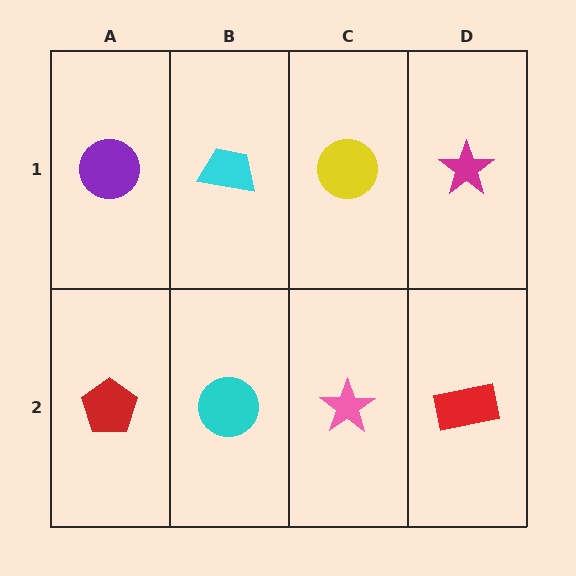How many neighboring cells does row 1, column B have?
3.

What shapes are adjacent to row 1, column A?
A red pentagon (row 2, column A), a cyan trapezoid (row 1, column B).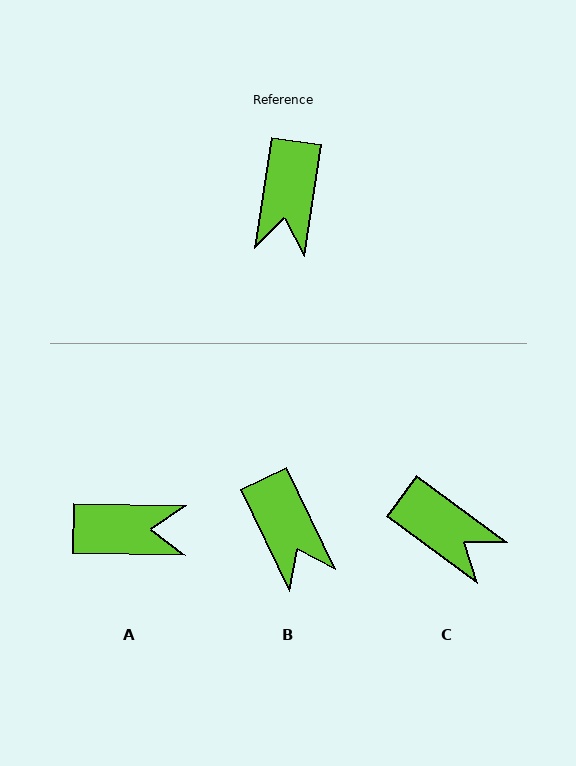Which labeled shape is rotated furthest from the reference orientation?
A, about 98 degrees away.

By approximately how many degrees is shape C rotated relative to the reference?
Approximately 63 degrees counter-clockwise.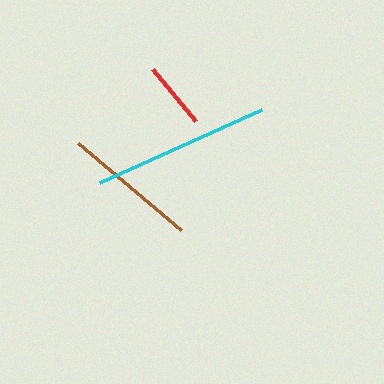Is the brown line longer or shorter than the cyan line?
The cyan line is longer than the brown line.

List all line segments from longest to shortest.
From longest to shortest: cyan, brown, red.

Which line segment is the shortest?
The red line is the shortest at approximately 67 pixels.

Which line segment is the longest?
The cyan line is the longest at approximately 177 pixels.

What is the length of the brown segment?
The brown segment is approximately 135 pixels long.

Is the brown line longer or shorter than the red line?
The brown line is longer than the red line.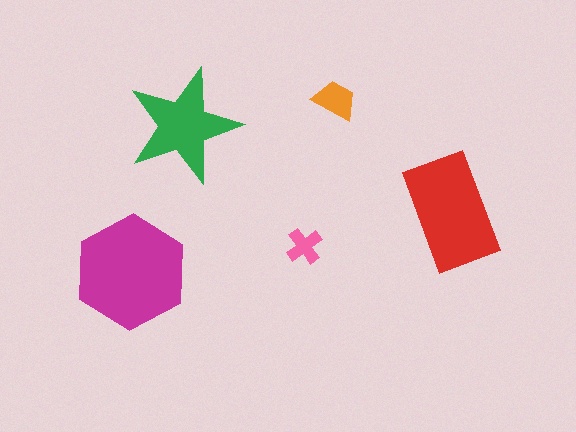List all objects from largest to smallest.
The magenta hexagon, the red rectangle, the green star, the orange trapezoid, the pink cross.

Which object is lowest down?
The magenta hexagon is bottommost.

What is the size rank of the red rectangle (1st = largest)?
2nd.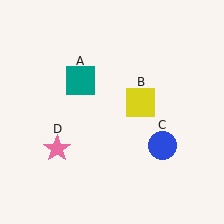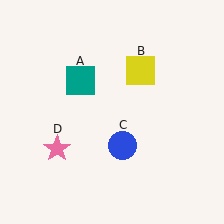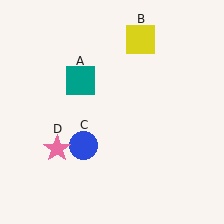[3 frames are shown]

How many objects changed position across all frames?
2 objects changed position: yellow square (object B), blue circle (object C).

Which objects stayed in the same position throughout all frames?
Teal square (object A) and pink star (object D) remained stationary.